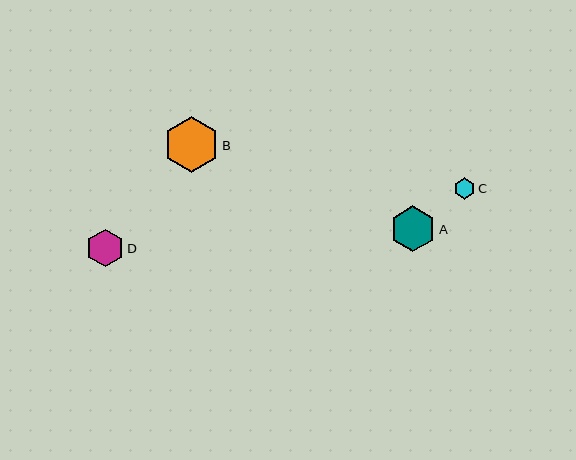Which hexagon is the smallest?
Hexagon C is the smallest with a size of approximately 22 pixels.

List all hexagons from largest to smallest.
From largest to smallest: B, A, D, C.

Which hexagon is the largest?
Hexagon B is the largest with a size of approximately 56 pixels.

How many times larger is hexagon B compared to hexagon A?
Hexagon B is approximately 1.2 times the size of hexagon A.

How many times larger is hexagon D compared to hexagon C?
Hexagon D is approximately 1.8 times the size of hexagon C.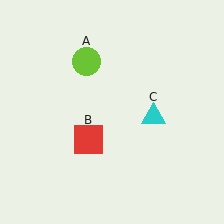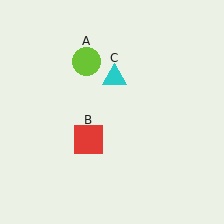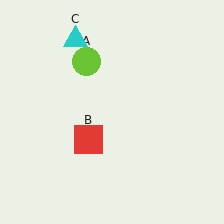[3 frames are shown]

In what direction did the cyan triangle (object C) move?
The cyan triangle (object C) moved up and to the left.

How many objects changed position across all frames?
1 object changed position: cyan triangle (object C).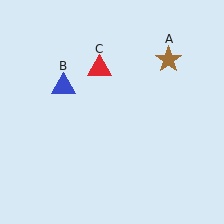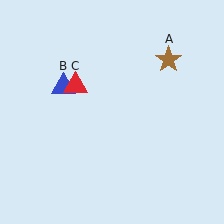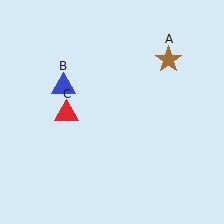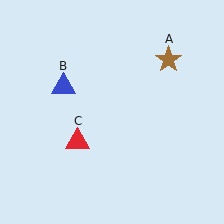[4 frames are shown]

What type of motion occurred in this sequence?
The red triangle (object C) rotated counterclockwise around the center of the scene.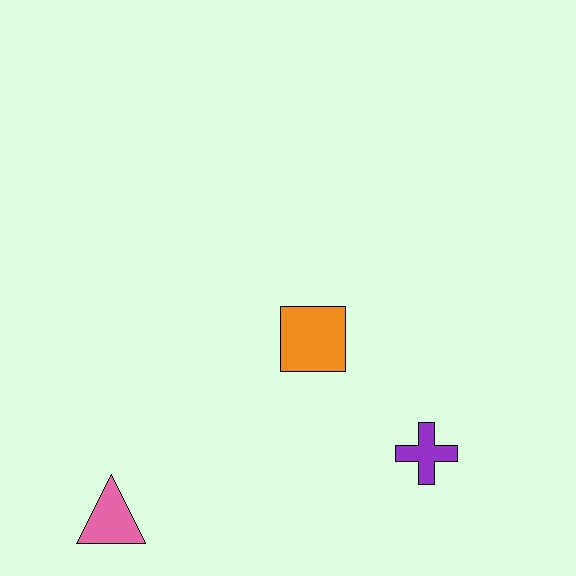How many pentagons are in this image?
There are no pentagons.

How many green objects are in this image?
There are no green objects.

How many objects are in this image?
There are 3 objects.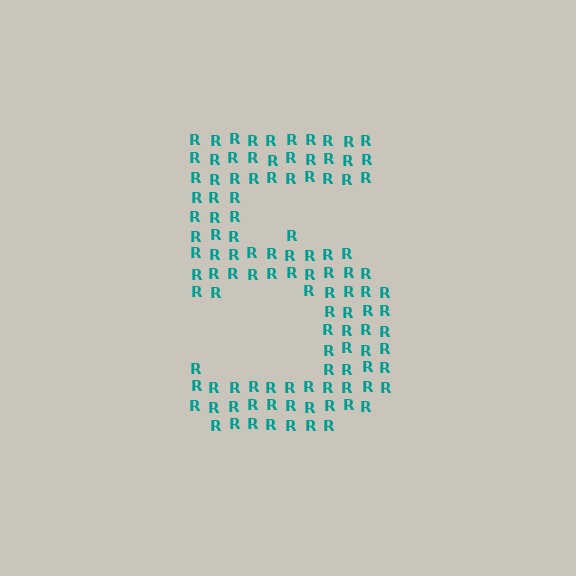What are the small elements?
The small elements are letter R's.